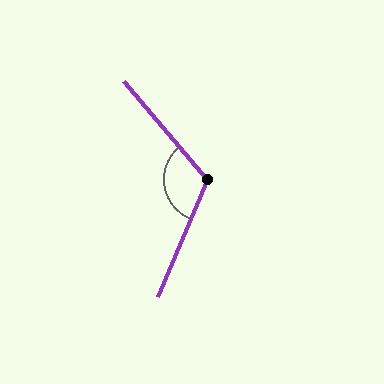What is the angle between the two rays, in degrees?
Approximately 117 degrees.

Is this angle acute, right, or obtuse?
It is obtuse.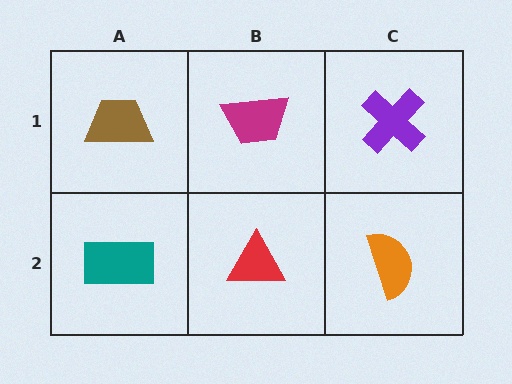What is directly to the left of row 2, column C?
A red triangle.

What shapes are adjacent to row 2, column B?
A magenta trapezoid (row 1, column B), a teal rectangle (row 2, column A), an orange semicircle (row 2, column C).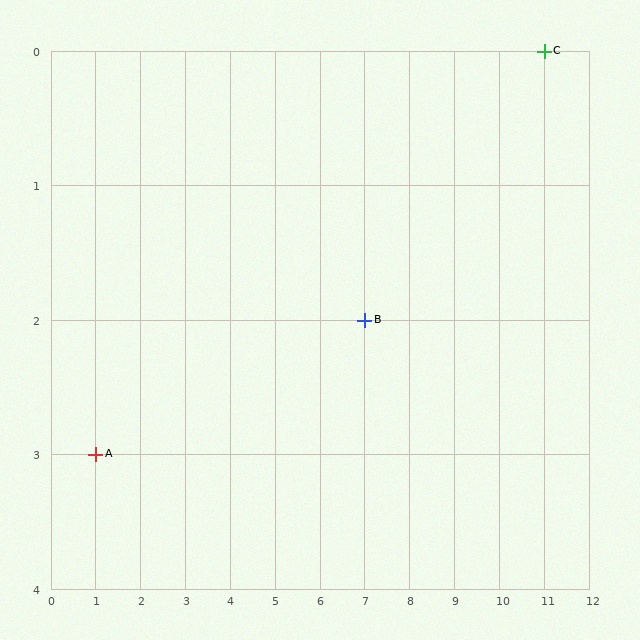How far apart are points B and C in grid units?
Points B and C are 4 columns and 2 rows apart (about 4.5 grid units diagonally).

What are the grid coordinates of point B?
Point B is at grid coordinates (7, 2).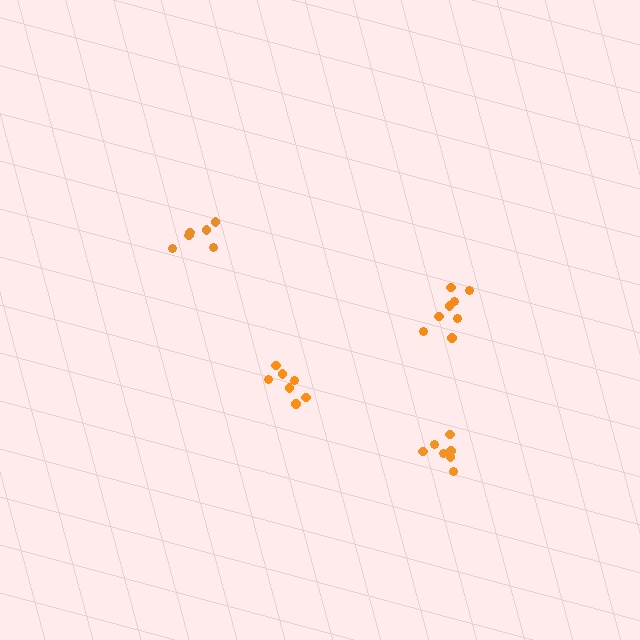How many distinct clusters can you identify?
There are 4 distinct clusters.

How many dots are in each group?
Group 1: 7 dots, Group 2: 7 dots, Group 3: 6 dots, Group 4: 8 dots (28 total).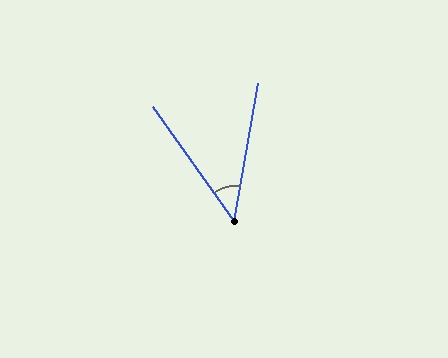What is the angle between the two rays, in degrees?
Approximately 45 degrees.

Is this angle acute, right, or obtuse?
It is acute.